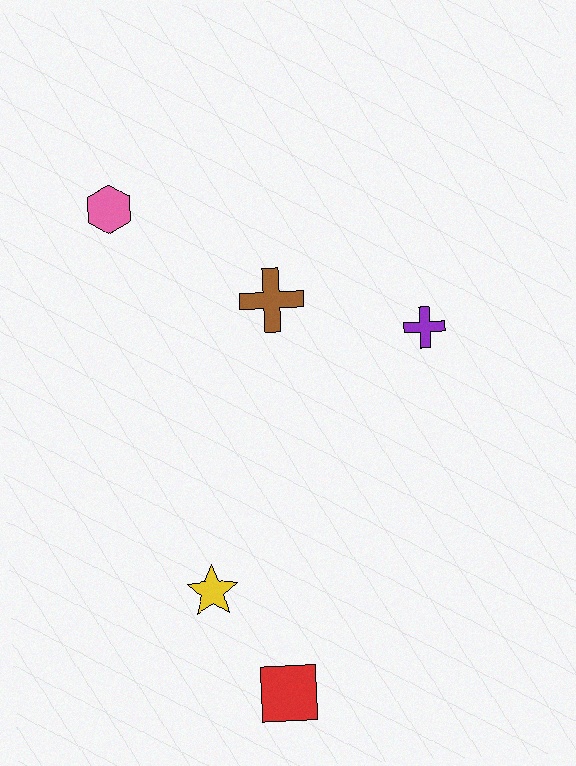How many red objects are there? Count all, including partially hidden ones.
There is 1 red object.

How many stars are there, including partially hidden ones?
There is 1 star.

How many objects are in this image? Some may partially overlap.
There are 5 objects.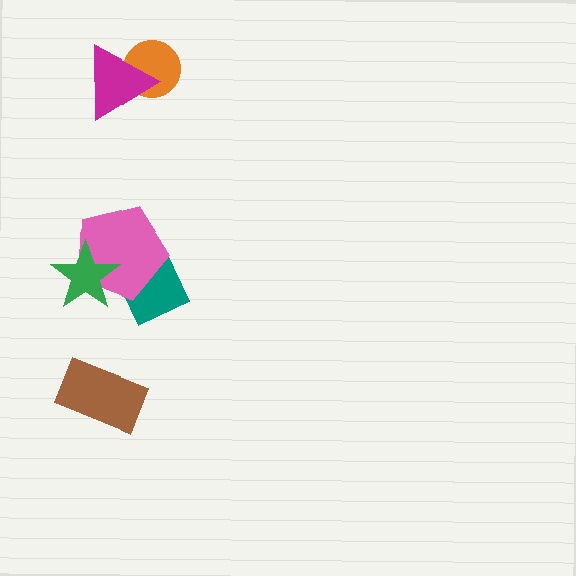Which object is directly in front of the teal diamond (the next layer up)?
The pink pentagon is directly in front of the teal diamond.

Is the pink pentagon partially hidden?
Yes, it is partially covered by another shape.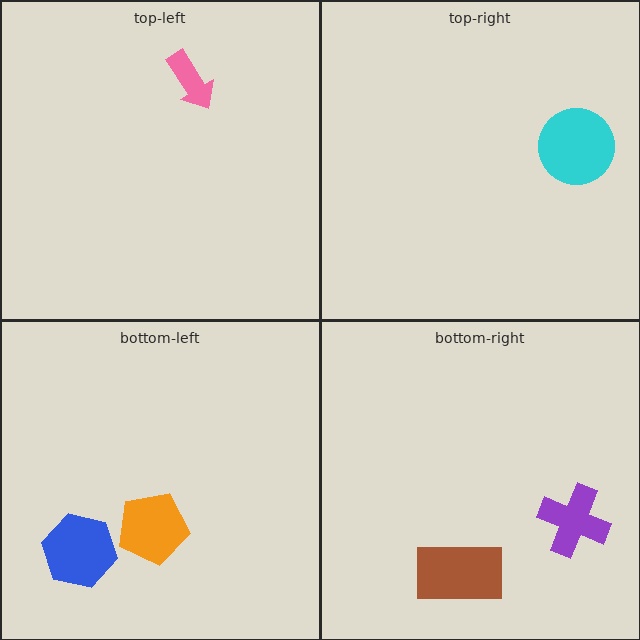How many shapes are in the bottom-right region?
2.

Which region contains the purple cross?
The bottom-right region.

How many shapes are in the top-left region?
1.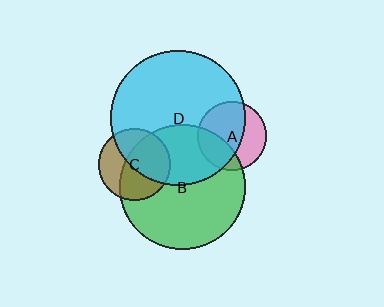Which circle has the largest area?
Circle D (cyan).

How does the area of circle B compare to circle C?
Approximately 3.1 times.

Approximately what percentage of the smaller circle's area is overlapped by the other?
Approximately 65%.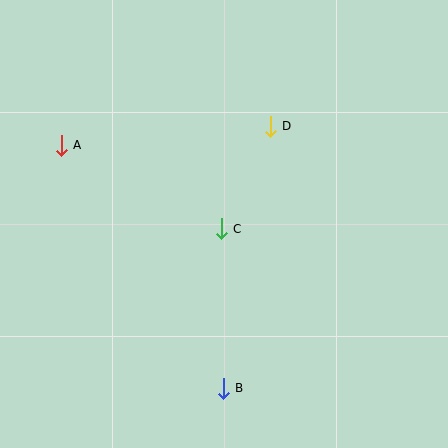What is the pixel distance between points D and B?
The distance between D and B is 266 pixels.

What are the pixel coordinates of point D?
Point D is at (270, 126).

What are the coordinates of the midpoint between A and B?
The midpoint between A and B is at (142, 267).